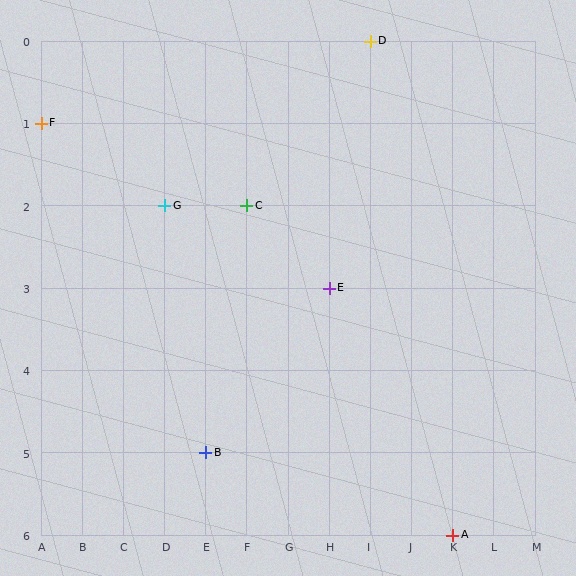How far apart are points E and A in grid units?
Points E and A are 3 columns and 3 rows apart (about 4.2 grid units diagonally).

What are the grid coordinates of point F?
Point F is at grid coordinates (A, 1).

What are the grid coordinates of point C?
Point C is at grid coordinates (F, 2).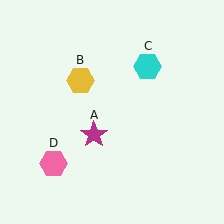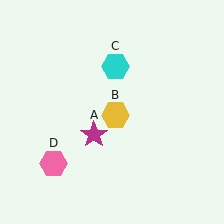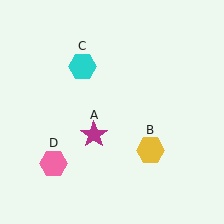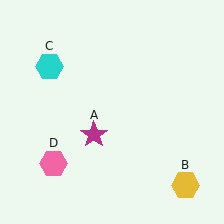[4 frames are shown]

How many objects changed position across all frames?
2 objects changed position: yellow hexagon (object B), cyan hexagon (object C).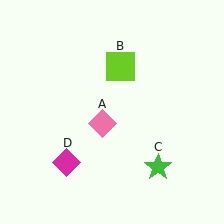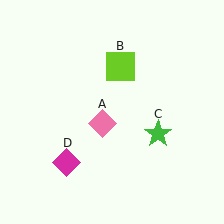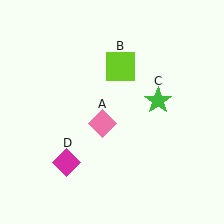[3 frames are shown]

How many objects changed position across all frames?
1 object changed position: green star (object C).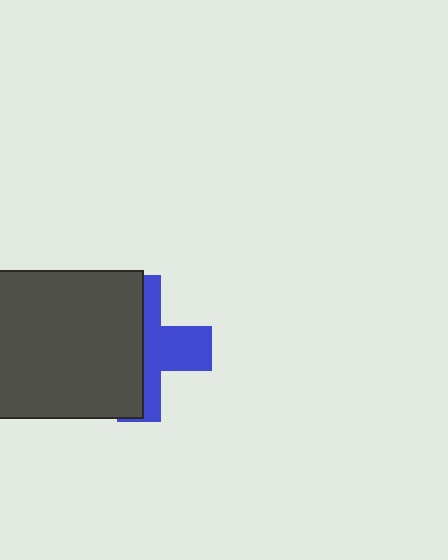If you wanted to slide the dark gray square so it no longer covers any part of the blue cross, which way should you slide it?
Slide it left — that is the most direct way to separate the two shapes.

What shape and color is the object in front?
The object in front is a dark gray square.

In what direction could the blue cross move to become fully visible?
The blue cross could move right. That would shift it out from behind the dark gray square entirely.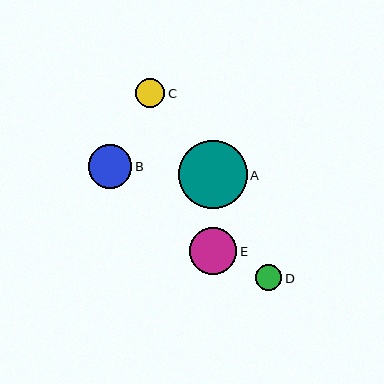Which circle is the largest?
Circle A is the largest with a size of approximately 68 pixels.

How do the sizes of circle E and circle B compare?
Circle E and circle B are approximately the same size.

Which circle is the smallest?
Circle D is the smallest with a size of approximately 26 pixels.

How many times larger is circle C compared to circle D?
Circle C is approximately 1.1 times the size of circle D.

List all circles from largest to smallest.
From largest to smallest: A, E, B, C, D.